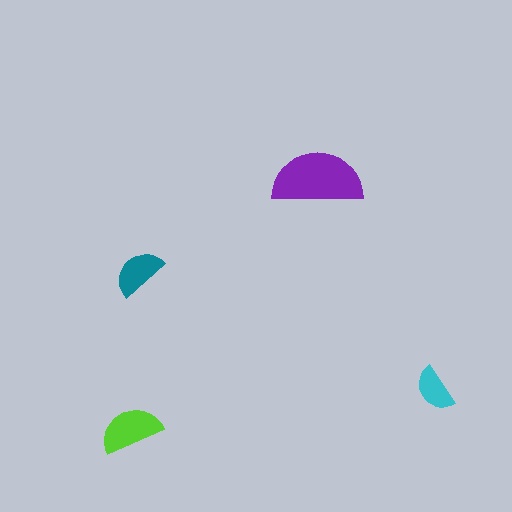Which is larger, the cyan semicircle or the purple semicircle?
The purple one.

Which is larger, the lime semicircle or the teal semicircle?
The lime one.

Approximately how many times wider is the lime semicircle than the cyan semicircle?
About 1.5 times wider.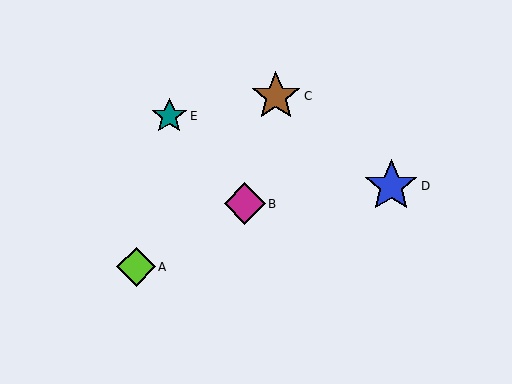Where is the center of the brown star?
The center of the brown star is at (276, 96).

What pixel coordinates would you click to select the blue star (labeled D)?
Click at (391, 186) to select the blue star D.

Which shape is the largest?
The blue star (labeled D) is the largest.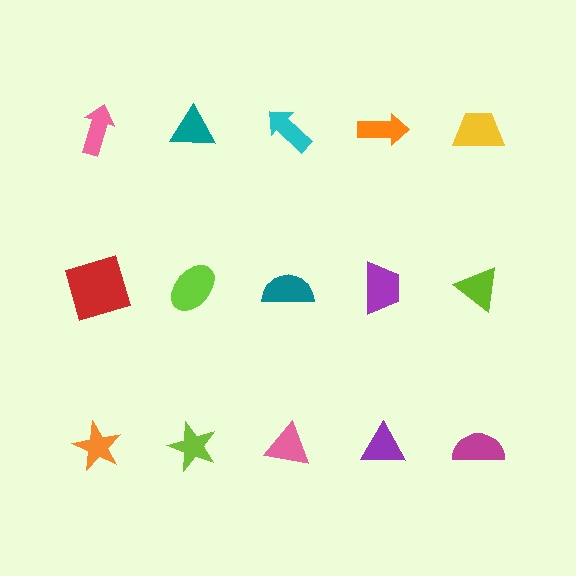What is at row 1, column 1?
A pink arrow.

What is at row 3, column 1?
An orange star.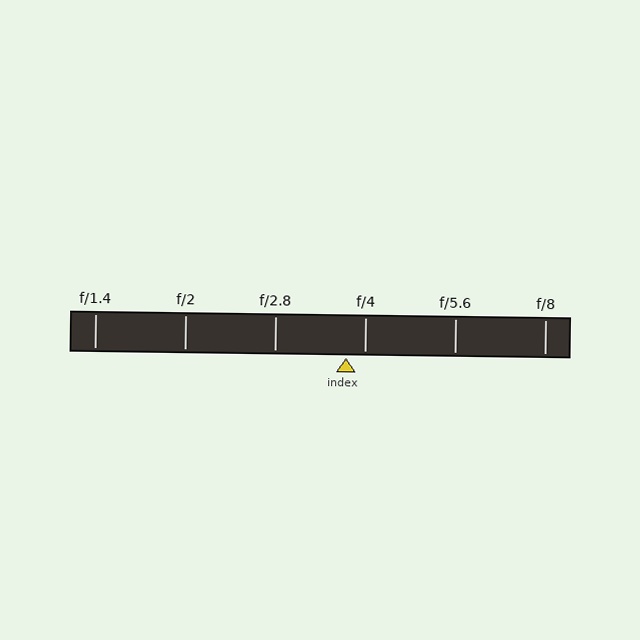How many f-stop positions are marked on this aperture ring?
There are 6 f-stop positions marked.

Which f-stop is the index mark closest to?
The index mark is closest to f/4.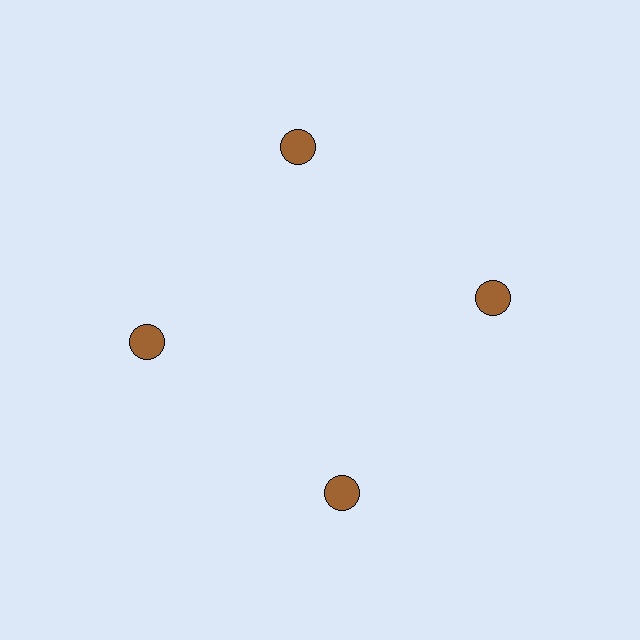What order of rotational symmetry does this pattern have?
This pattern has 4-fold rotational symmetry.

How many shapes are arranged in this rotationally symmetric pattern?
There are 4 shapes, arranged in 4 groups of 1.